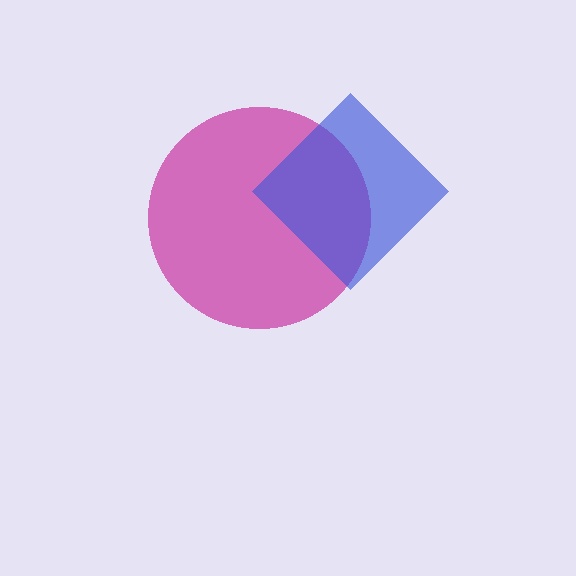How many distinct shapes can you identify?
There are 2 distinct shapes: a magenta circle, a blue diamond.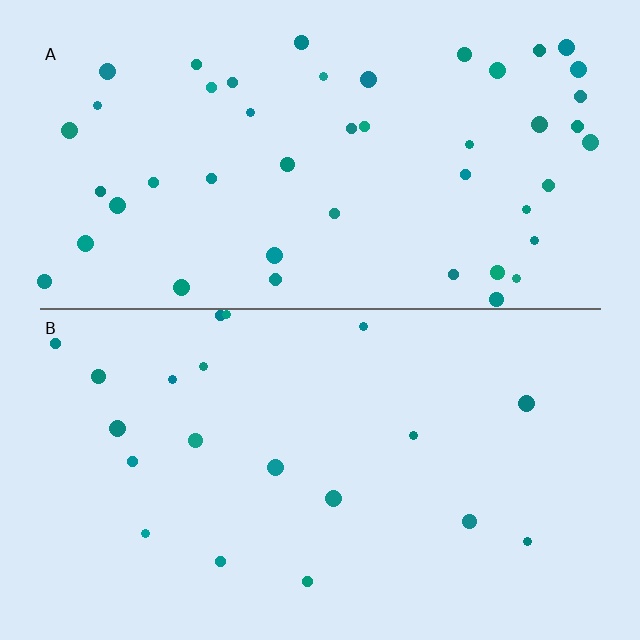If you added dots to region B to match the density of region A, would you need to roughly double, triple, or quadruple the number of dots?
Approximately double.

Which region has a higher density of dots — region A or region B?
A (the top).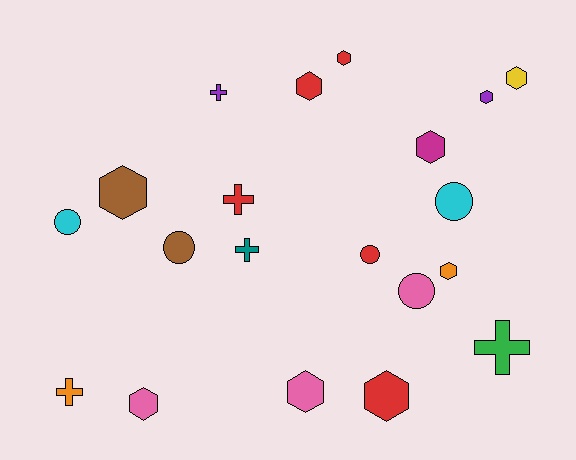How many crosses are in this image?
There are 5 crosses.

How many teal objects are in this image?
There is 1 teal object.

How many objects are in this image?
There are 20 objects.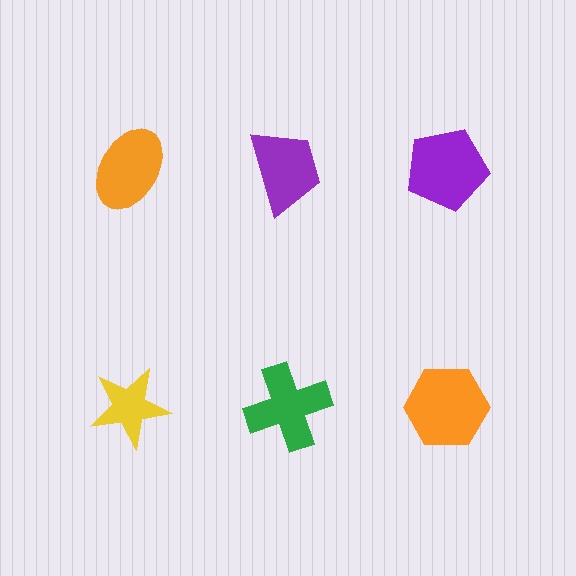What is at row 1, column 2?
A purple trapezoid.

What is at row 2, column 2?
A green cross.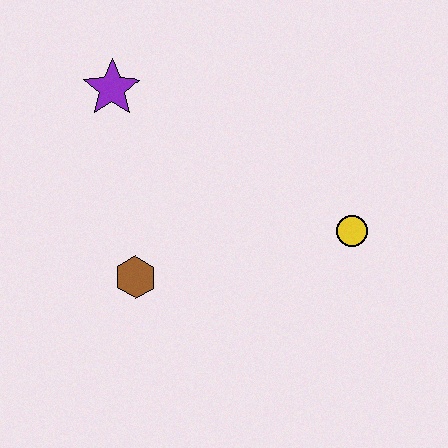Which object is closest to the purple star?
The brown hexagon is closest to the purple star.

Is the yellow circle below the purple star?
Yes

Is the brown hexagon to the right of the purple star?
Yes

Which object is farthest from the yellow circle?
The purple star is farthest from the yellow circle.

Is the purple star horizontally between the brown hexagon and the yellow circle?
No